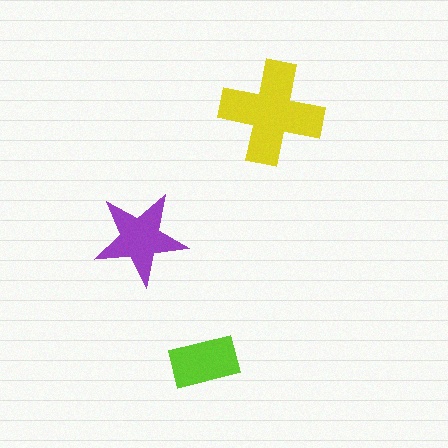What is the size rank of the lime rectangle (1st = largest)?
3rd.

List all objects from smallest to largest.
The lime rectangle, the purple star, the yellow cross.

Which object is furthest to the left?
The purple star is leftmost.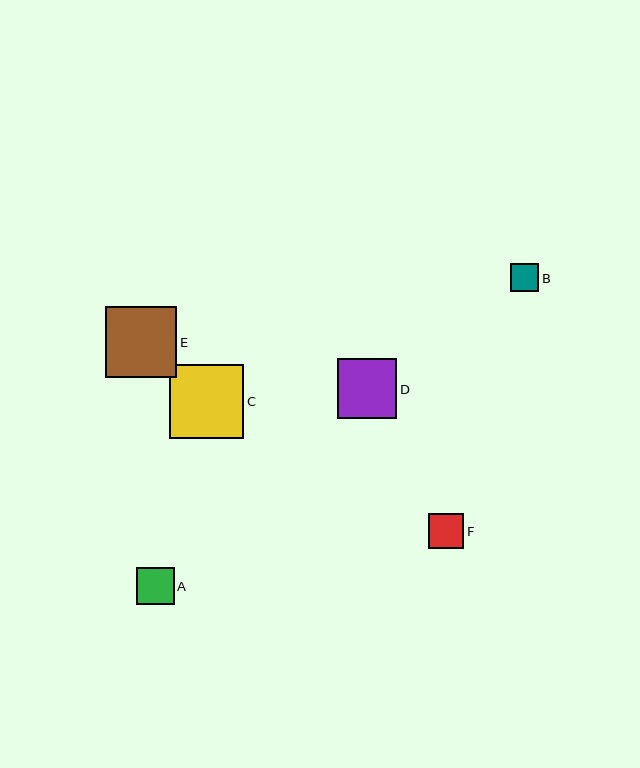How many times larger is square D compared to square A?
Square D is approximately 1.6 times the size of square A.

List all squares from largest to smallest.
From largest to smallest: C, E, D, A, F, B.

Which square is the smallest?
Square B is the smallest with a size of approximately 28 pixels.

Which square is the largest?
Square C is the largest with a size of approximately 75 pixels.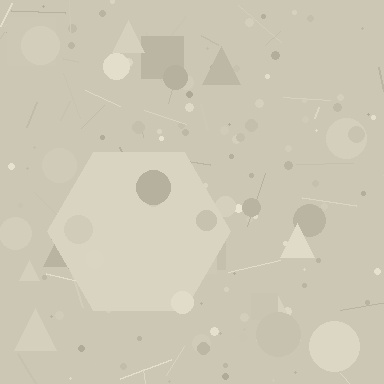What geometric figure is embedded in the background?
A hexagon is embedded in the background.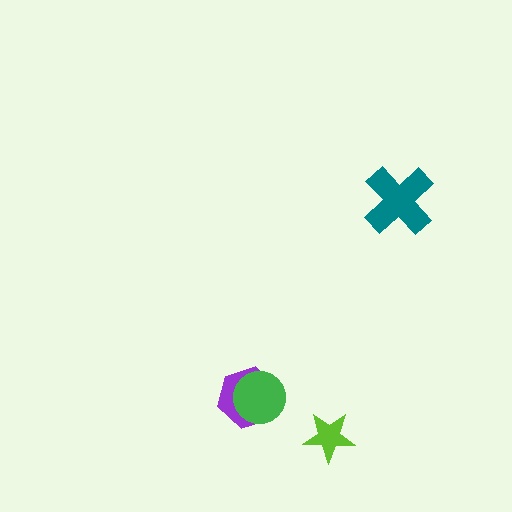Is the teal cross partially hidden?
No, no other shape covers it.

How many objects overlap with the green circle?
1 object overlaps with the green circle.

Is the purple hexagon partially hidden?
Yes, it is partially covered by another shape.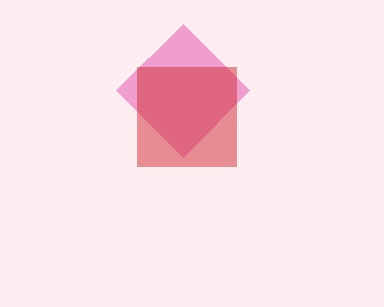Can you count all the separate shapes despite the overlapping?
Yes, there are 2 separate shapes.